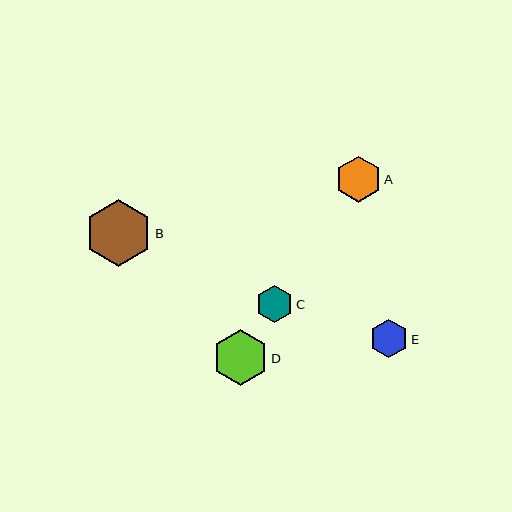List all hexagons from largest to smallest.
From largest to smallest: B, D, A, E, C.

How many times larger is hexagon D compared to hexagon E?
Hexagon D is approximately 1.5 times the size of hexagon E.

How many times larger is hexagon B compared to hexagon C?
Hexagon B is approximately 1.8 times the size of hexagon C.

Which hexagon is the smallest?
Hexagon C is the smallest with a size of approximately 37 pixels.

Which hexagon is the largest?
Hexagon B is the largest with a size of approximately 67 pixels.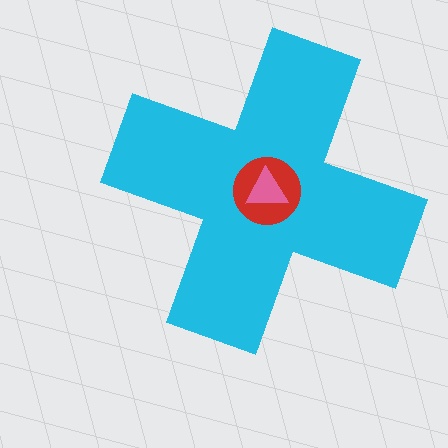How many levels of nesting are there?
3.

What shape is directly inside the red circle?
The pink triangle.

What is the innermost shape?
The pink triangle.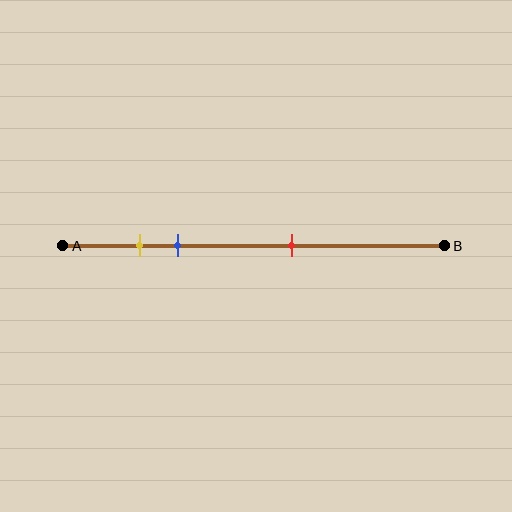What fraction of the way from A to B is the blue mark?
The blue mark is approximately 30% (0.3) of the way from A to B.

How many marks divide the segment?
There are 3 marks dividing the segment.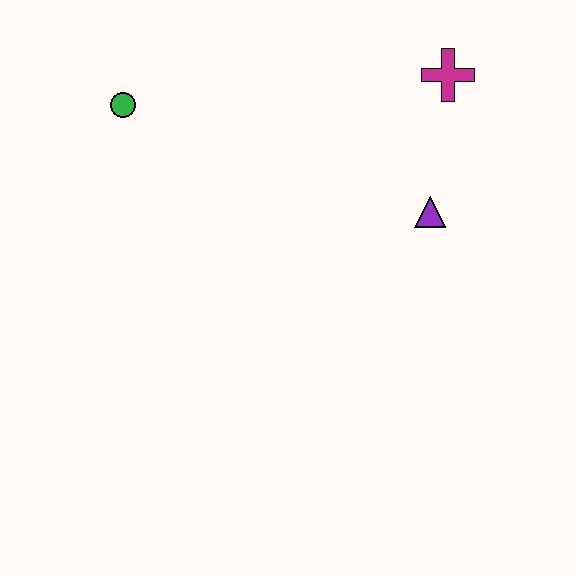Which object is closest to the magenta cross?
The purple triangle is closest to the magenta cross.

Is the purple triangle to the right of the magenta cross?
No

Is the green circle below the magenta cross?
Yes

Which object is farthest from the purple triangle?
The green circle is farthest from the purple triangle.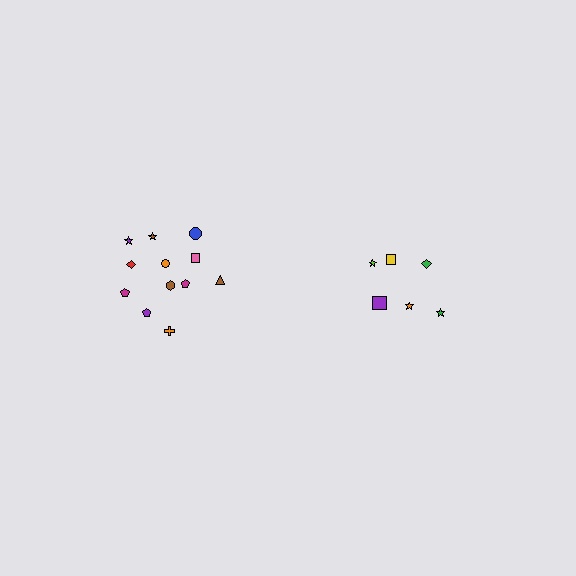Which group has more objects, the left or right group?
The left group.